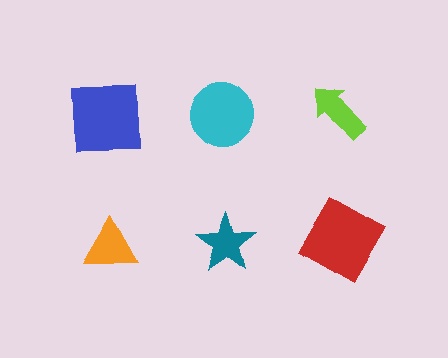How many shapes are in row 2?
3 shapes.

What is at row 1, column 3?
A lime arrow.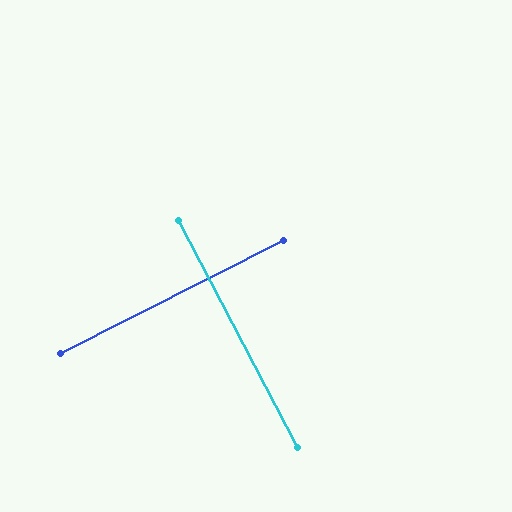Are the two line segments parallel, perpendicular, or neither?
Perpendicular — they meet at approximately 89°.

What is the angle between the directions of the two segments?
Approximately 89 degrees.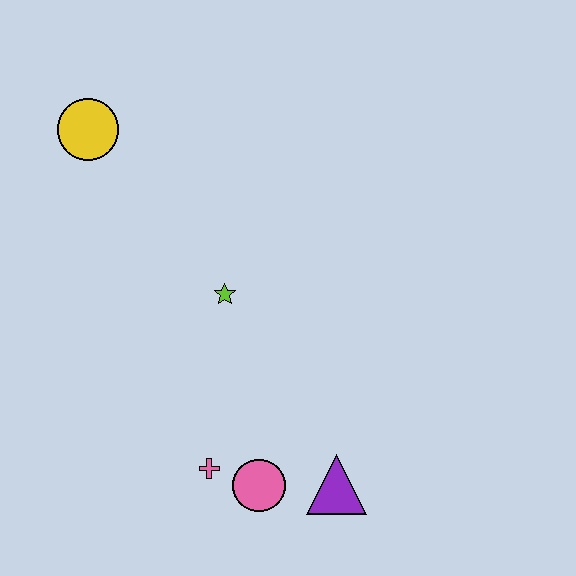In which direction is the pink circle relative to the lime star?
The pink circle is below the lime star.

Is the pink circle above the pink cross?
No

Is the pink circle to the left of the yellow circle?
No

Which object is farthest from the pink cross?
The yellow circle is farthest from the pink cross.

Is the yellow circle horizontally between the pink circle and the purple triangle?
No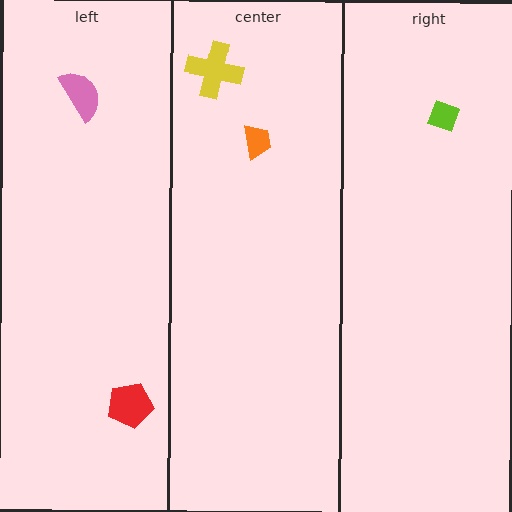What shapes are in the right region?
The lime diamond.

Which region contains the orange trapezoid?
The center region.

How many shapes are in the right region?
1.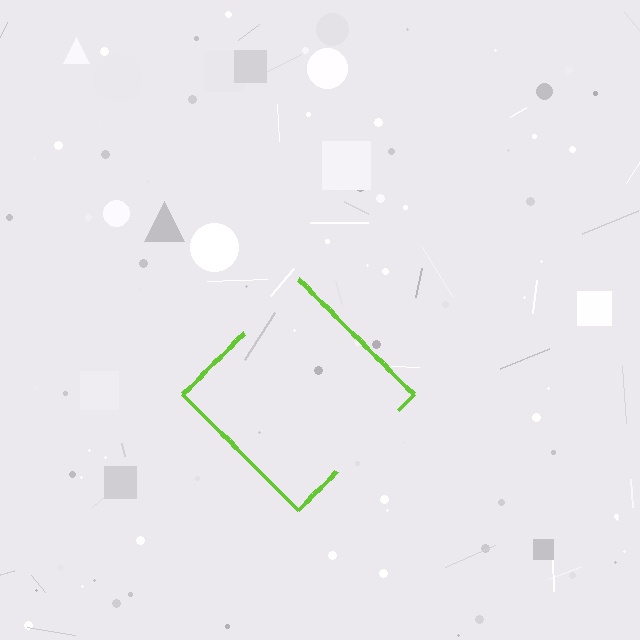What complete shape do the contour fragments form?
The contour fragments form a diamond.